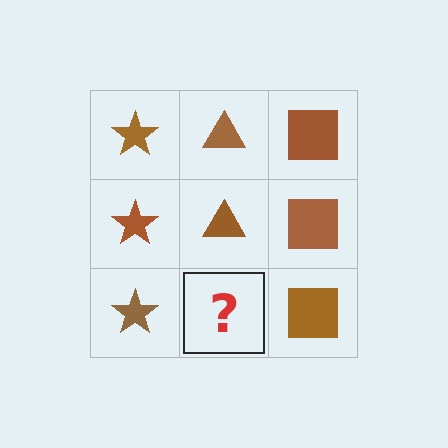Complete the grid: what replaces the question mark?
The question mark should be replaced with a brown triangle.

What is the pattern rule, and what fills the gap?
The rule is that each column has a consistent shape. The gap should be filled with a brown triangle.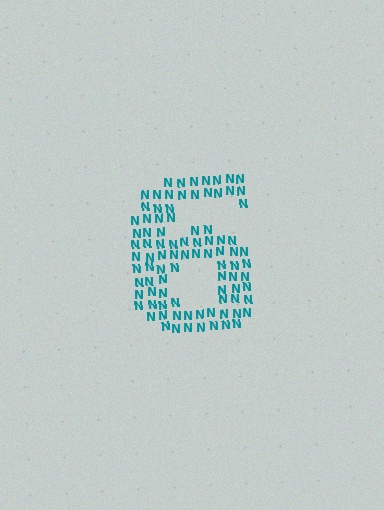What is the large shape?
The large shape is the digit 6.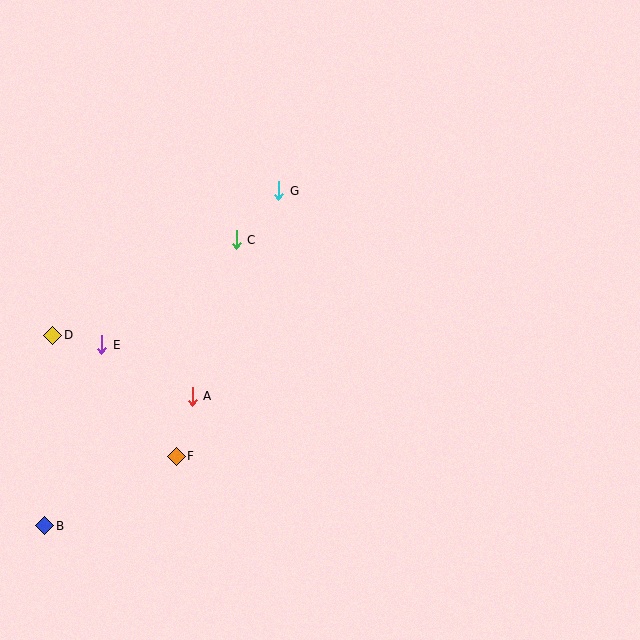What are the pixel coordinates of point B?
Point B is at (45, 526).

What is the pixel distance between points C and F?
The distance between C and F is 225 pixels.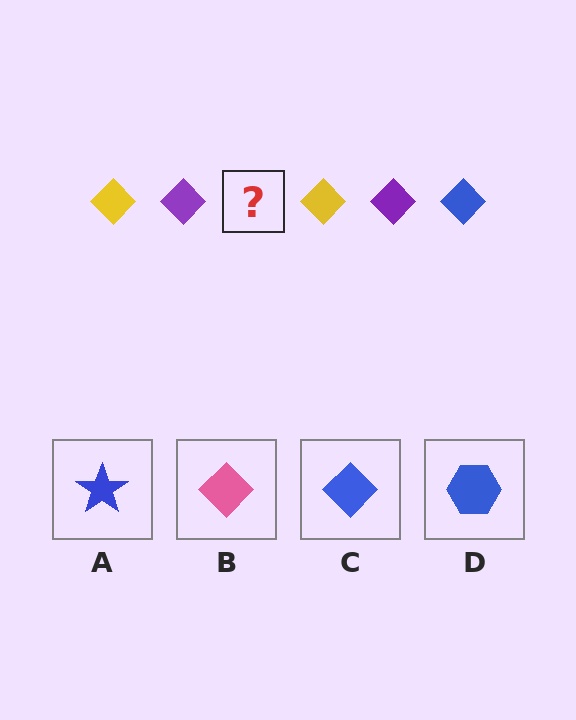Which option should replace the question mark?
Option C.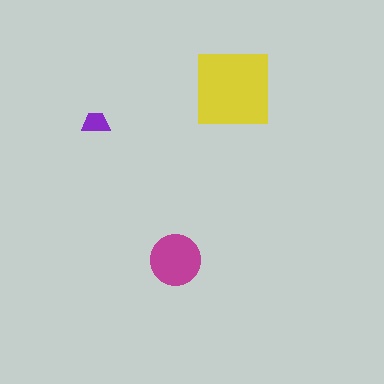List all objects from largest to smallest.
The yellow square, the magenta circle, the purple trapezoid.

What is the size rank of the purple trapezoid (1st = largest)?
3rd.